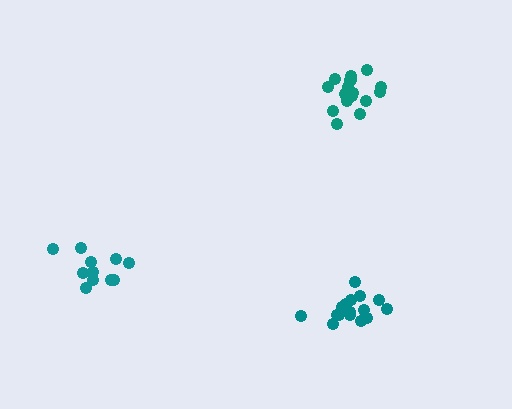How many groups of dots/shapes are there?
There are 3 groups.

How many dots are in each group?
Group 1: 17 dots, Group 2: 11 dots, Group 3: 17 dots (45 total).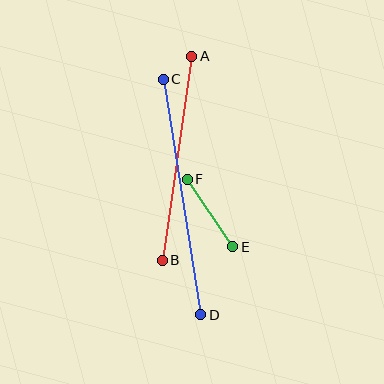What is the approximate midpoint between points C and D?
The midpoint is at approximately (182, 197) pixels.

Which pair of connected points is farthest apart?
Points C and D are farthest apart.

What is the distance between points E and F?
The distance is approximately 81 pixels.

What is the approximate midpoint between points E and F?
The midpoint is at approximately (210, 213) pixels.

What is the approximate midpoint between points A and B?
The midpoint is at approximately (177, 158) pixels.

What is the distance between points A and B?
The distance is approximately 206 pixels.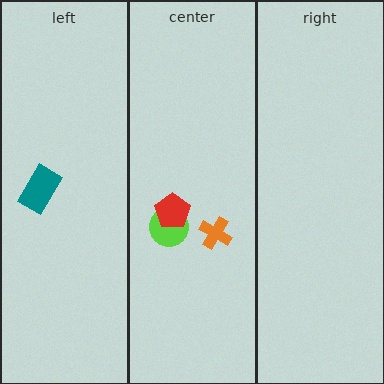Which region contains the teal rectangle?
The left region.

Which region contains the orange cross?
The center region.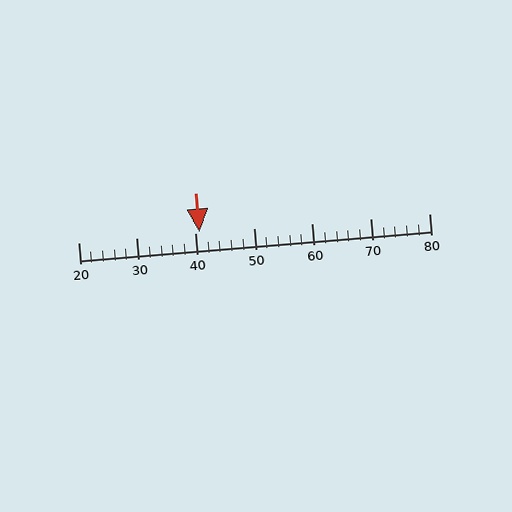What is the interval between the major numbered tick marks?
The major tick marks are spaced 10 units apart.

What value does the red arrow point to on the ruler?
The red arrow points to approximately 41.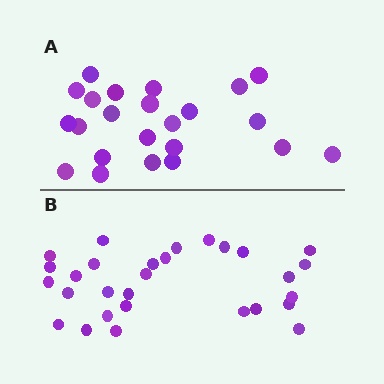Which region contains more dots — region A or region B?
Region B (the bottom region) has more dots.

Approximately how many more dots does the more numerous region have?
Region B has about 6 more dots than region A.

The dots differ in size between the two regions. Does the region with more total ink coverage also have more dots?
No. Region A has more total ink coverage because its dots are larger, but region B actually contains more individual dots. Total area can be misleading — the number of items is what matters here.